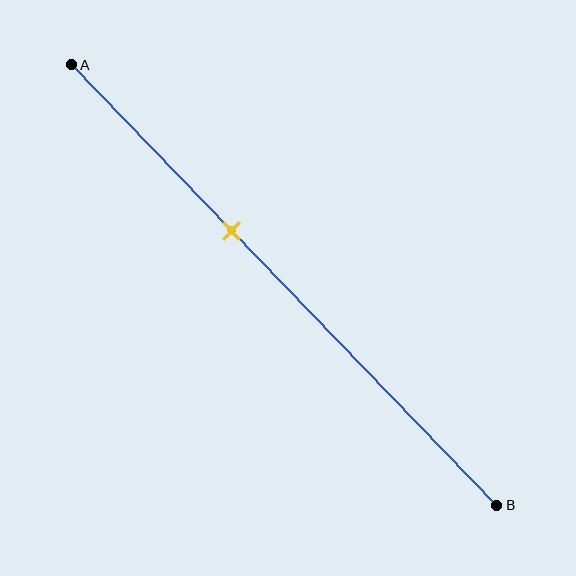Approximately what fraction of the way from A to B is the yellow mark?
The yellow mark is approximately 40% of the way from A to B.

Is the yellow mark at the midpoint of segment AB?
No, the mark is at about 40% from A, not at the 50% midpoint.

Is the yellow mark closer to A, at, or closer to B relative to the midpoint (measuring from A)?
The yellow mark is closer to point A than the midpoint of segment AB.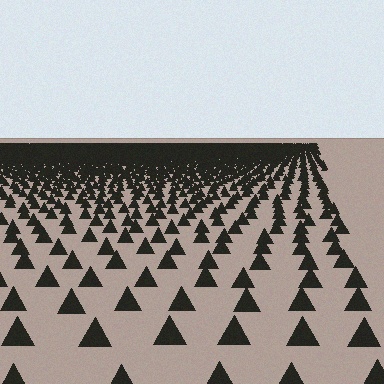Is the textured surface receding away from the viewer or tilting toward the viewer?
The surface is receding away from the viewer. Texture elements get smaller and denser toward the top.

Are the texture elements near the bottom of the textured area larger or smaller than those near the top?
Larger. Near the bottom, elements are closer to the viewer and appear at a bigger on-screen size.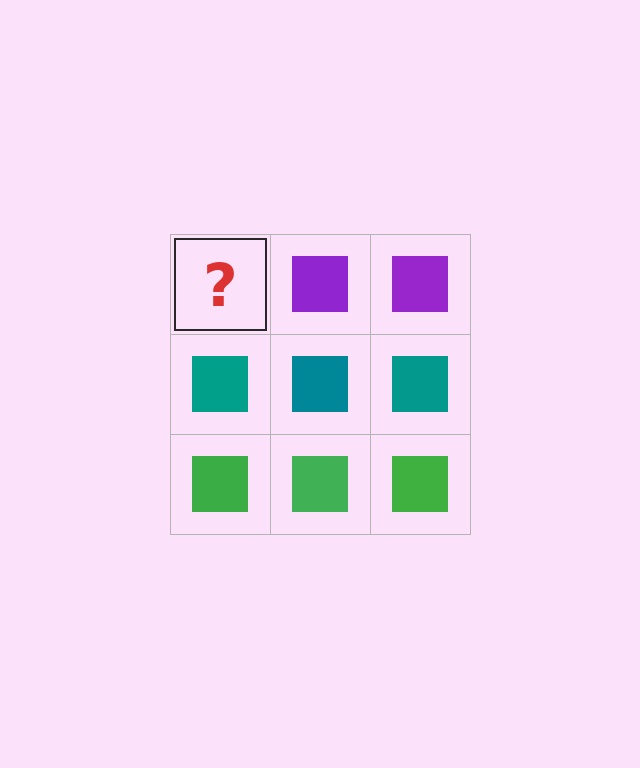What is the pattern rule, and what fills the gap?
The rule is that each row has a consistent color. The gap should be filled with a purple square.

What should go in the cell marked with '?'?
The missing cell should contain a purple square.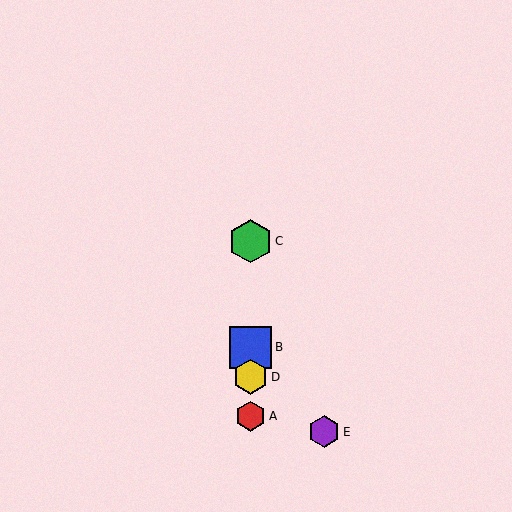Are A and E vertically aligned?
No, A is at x≈251 and E is at x≈324.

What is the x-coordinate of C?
Object C is at x≈251.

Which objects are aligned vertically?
Objects A, B, C, D are aligned vertically.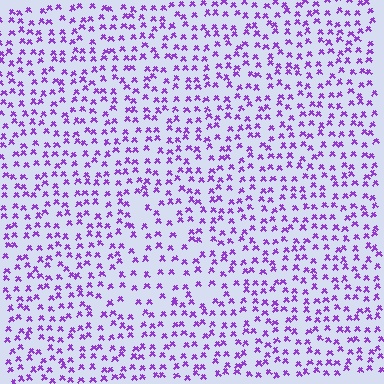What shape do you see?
I see a triangle.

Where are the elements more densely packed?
The elements are more densely packed outside the triangle boundary.